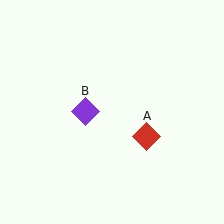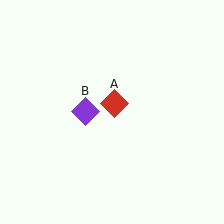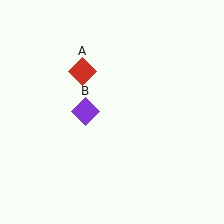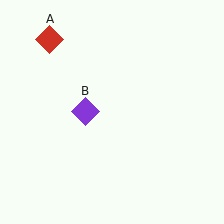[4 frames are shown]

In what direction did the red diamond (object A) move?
The red diamond (object A) moved up and to the left.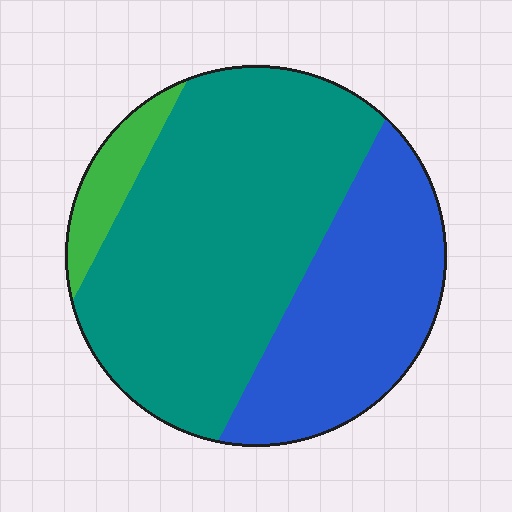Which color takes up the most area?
Teal, at roughly 60%.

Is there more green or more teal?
Teal.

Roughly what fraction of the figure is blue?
Blue covers around 35% of the figure.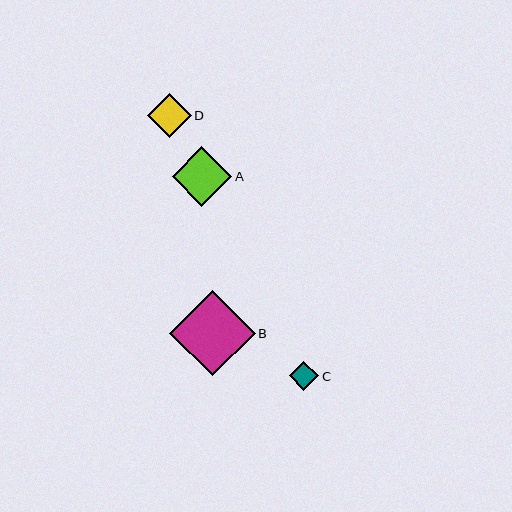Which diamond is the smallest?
Diamond C is the smallest with a size of approximately 29 pixels.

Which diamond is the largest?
Diamond B is the largest with a size of approximately 85 pixels.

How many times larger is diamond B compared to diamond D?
Diamond B is approximately 1.9 times the size of diamond D.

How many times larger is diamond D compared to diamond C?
Diamond D is approximately 1.5 times the size of diamond C.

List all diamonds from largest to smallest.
From largest to smallest: B, A, D, C.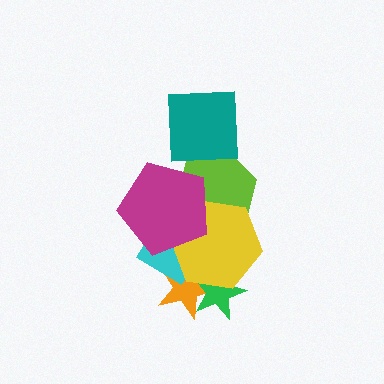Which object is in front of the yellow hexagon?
The magenta pentagon is in front of the yellow hexagon.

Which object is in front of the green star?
The yellow hexagon is in front of the green star.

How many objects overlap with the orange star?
3 objects overlap with the orange star.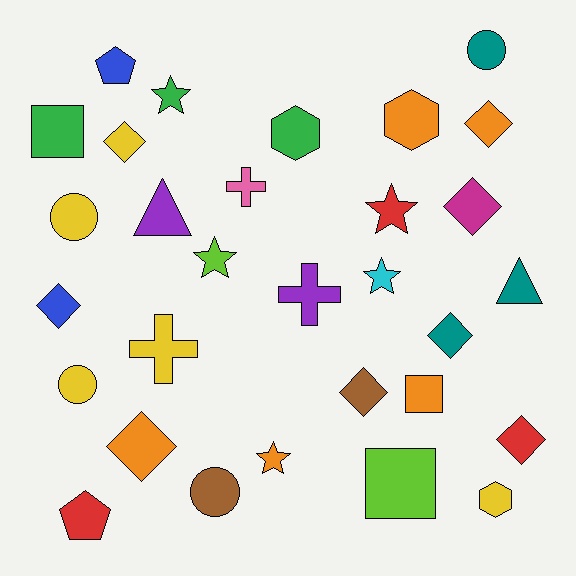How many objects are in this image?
There are 30 objects.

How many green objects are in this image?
There are 3 green objects.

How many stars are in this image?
There are 5 stars.